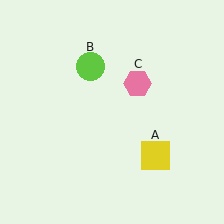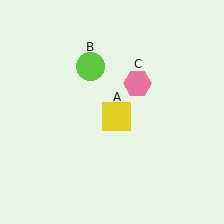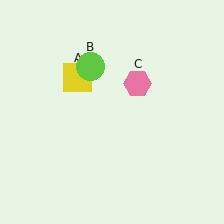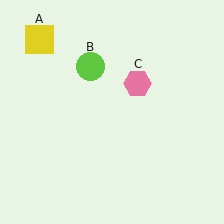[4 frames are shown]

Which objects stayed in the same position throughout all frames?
Lime circle (object B) and pink hexagon (object C) remained stationary.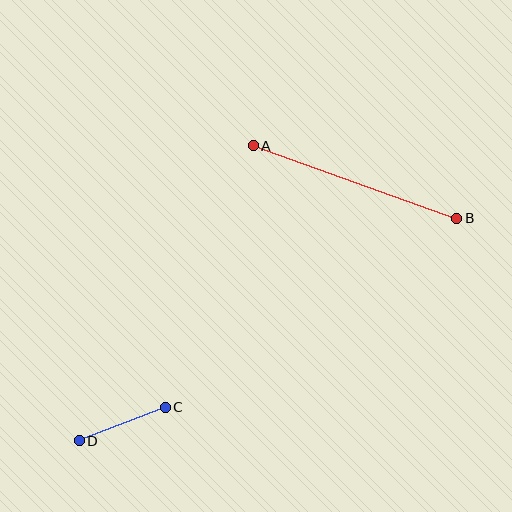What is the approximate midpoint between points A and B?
The midpoint is at approximately (355, 182) pixels.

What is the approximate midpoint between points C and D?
The midpoint is at approximately (122, 424) pixels.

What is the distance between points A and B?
The distance is approximately 216 pixels.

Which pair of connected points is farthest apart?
Points A and B are farthest apart.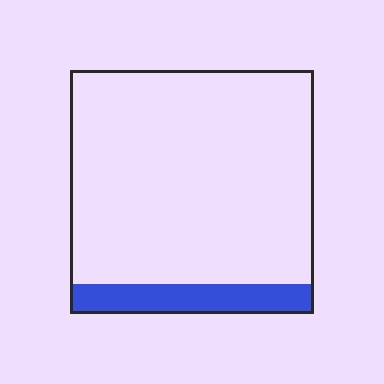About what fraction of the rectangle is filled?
About one eighth (1/8).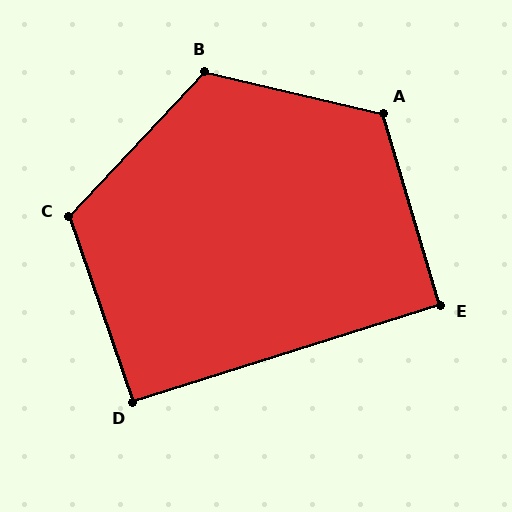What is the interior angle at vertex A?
Approximately 120 degrees (obtuse).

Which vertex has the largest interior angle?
B, at approximately 120 degrees.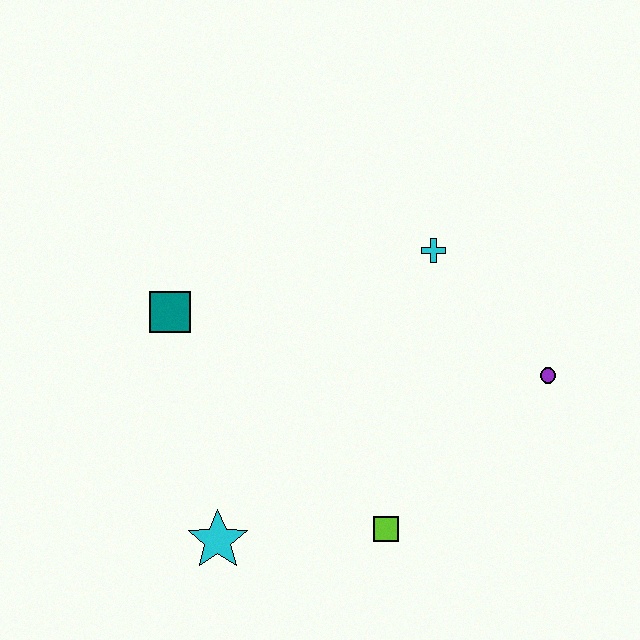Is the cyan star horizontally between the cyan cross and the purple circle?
No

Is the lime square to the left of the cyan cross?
Yes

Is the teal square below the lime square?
No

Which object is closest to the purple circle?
The cyan cross is closest to the purple circle.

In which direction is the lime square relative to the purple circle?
The lime square is to the left of the purple circle.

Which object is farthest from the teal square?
The purple circle is farthest from the teal square.